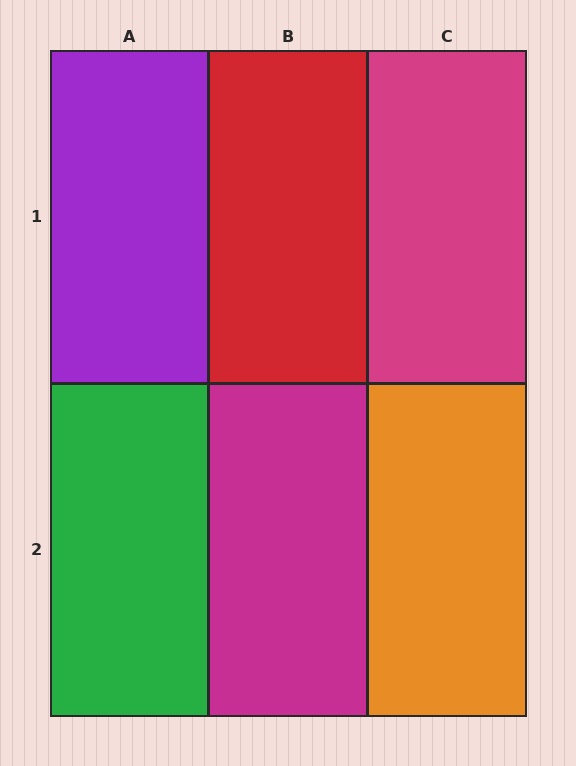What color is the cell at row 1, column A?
Purple.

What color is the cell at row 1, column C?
Magenta.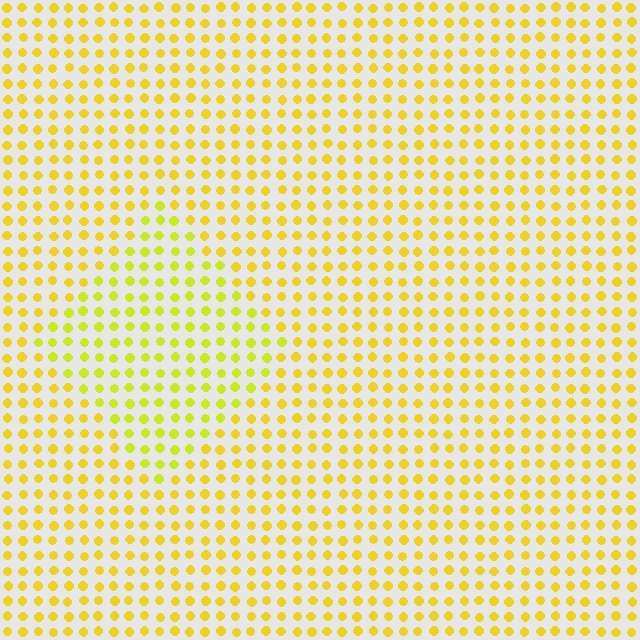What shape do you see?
I see a diamond.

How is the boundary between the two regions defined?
The boundary is defined purely by a slight shift in hue (about 19 degrees). Spacing, size, and orientation are identical on both sides.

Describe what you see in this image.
The image is filled with small yellow elements in a uniform arrangement. A diamond-shaped region is visible where the elements are tinted to a slightly different hue, forming a subtle color boundary.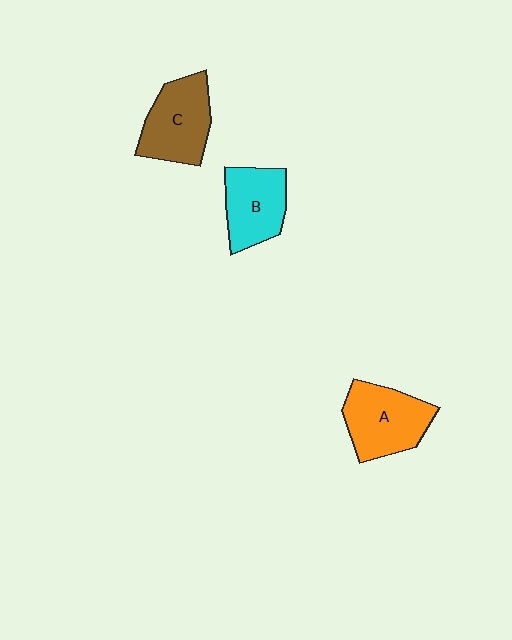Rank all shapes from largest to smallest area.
From largest to smallest: A (orange), C (brown), B (cyan).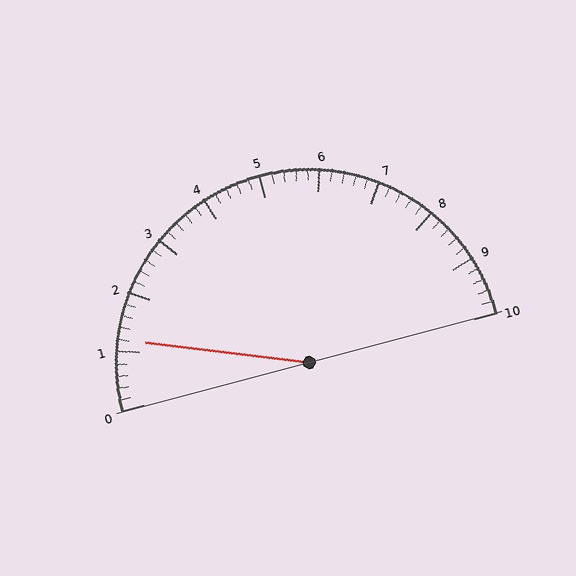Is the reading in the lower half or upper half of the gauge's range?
The reading is in the lower half of the range (0 to 10).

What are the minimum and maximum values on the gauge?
The gauge ranges from 0 to 10.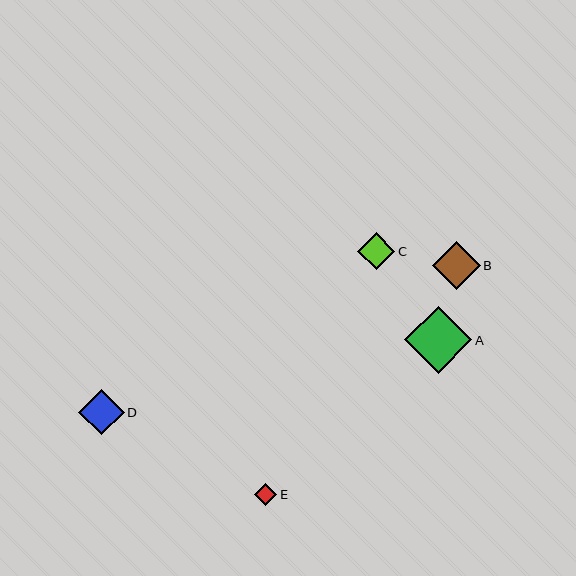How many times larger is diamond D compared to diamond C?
Diamond D is approximately 1.2 times the size of diamond C.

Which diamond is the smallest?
Diamond E is the smallest with a size of approximately 22 pixels.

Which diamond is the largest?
Diamond A is the largest with a size of approximately 67 pixels.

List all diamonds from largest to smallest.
From largest to smallest: A, B, D, C, E.